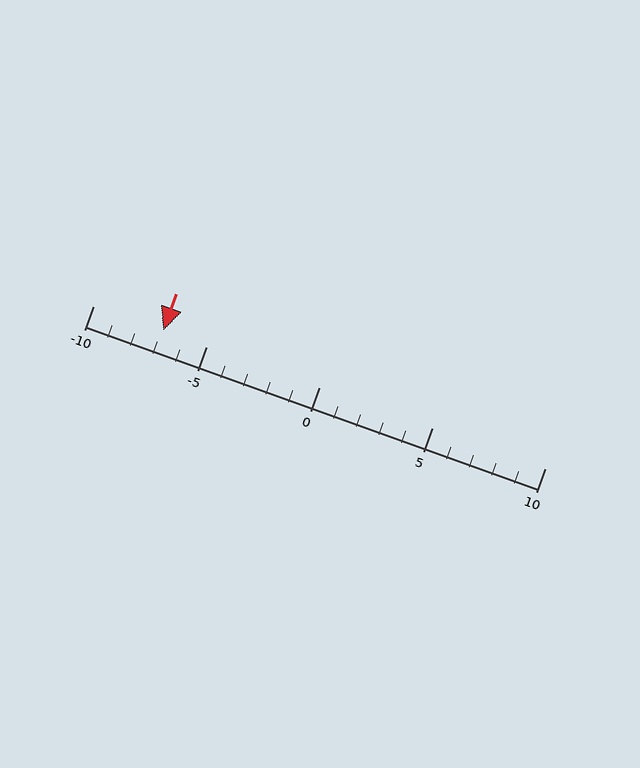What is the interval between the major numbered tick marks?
The major tick marks are spaced 5 units apart.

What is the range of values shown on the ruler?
The ruler shows values from -10 to 10.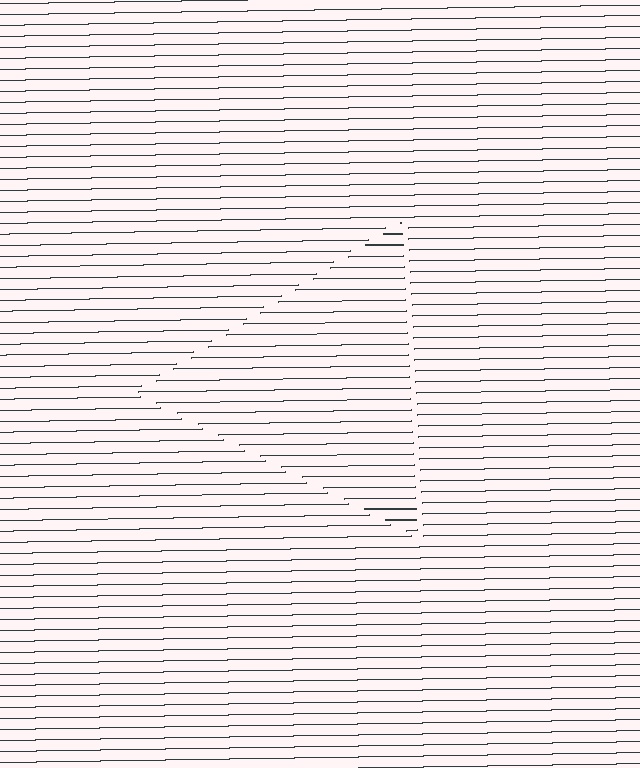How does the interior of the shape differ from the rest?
The interior of the shape contains the same grating, shifted by half a period — the contour is defined by the phase discontinuity where line-ends from the inner and outer gratings abut.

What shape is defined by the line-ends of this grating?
An illusory triangle. The interior of the shape contains the same grating, shifted by half a period — the contour is defined by the phase discontinuity where line-ends from the inner and outer gratings abut.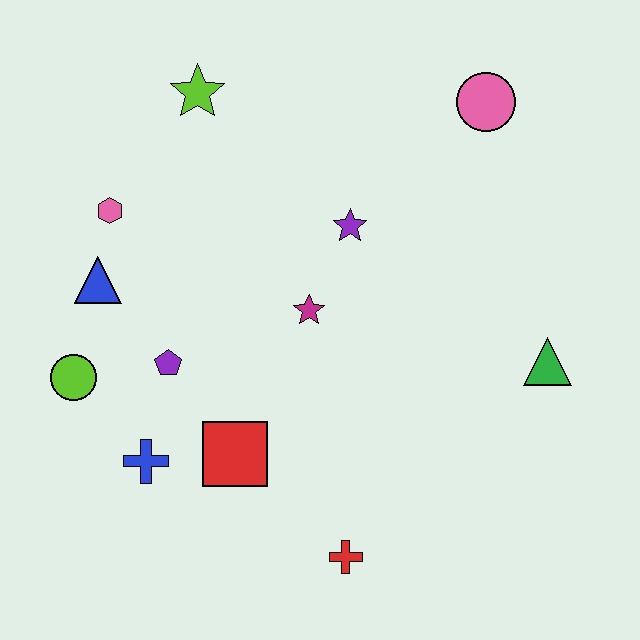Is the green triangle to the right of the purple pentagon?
Yes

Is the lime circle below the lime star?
Yes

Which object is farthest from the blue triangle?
The green triangle is farthest from the blue triangle.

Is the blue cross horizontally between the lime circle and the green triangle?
Yes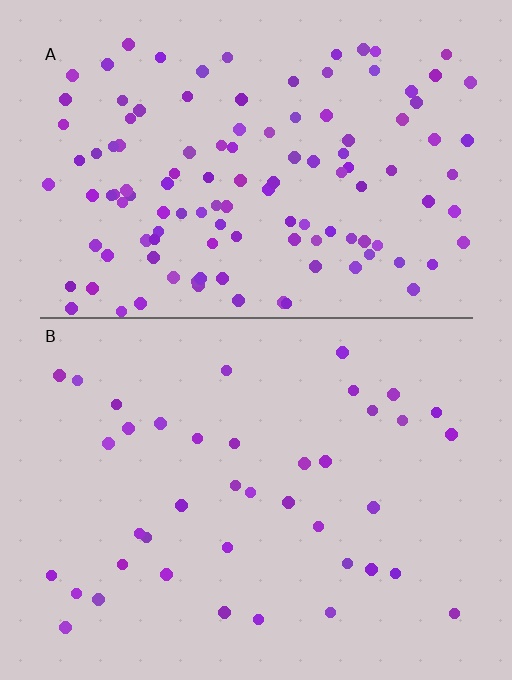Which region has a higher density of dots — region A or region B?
A (the top).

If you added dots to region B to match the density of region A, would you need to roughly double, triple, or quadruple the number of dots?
Approximately triple.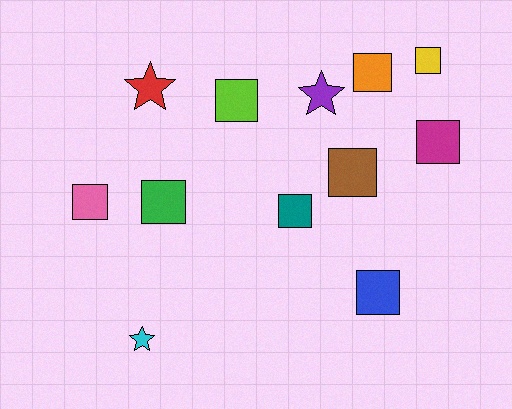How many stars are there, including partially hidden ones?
There are 3 stars.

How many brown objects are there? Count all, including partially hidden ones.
There is 1 brown object.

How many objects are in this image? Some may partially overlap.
There are 12 objects.